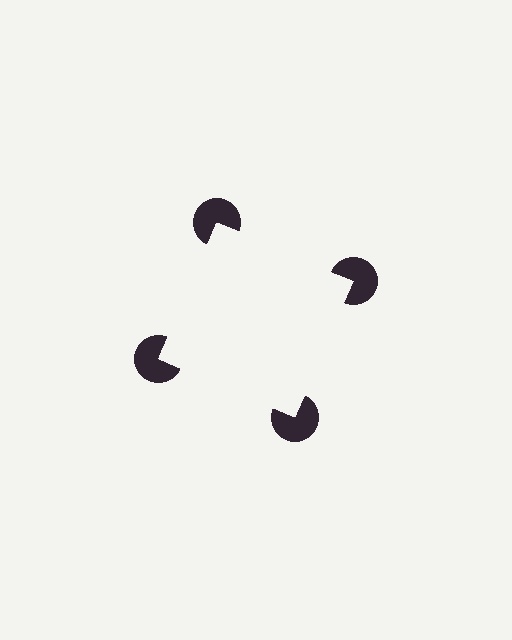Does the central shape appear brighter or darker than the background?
It typically appears slightly brighter than the background, even though no actual brightness change is drawn.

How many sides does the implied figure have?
4 sides.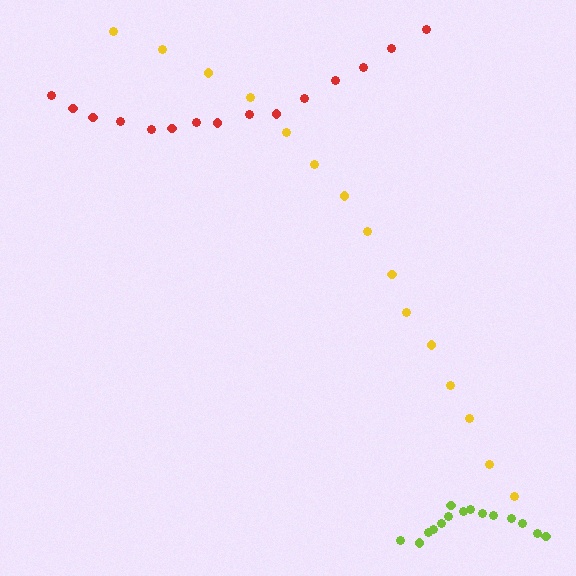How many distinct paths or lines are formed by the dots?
There are 3 distinct paths.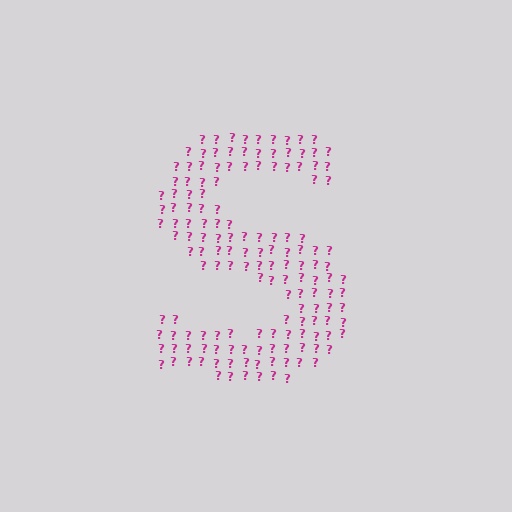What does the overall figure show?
The overall figure shows the letter S.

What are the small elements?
The small elements are question marks.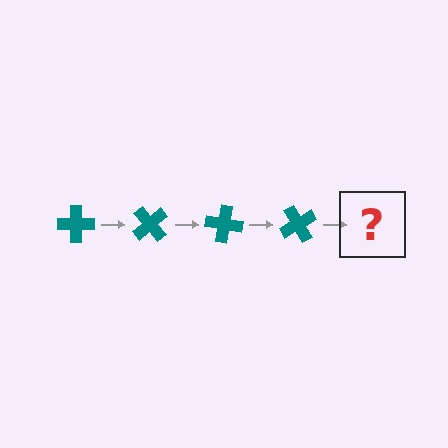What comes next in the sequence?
The next element should be a teal cross rotated 200 degrees.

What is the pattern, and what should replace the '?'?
The pattern is that the cross rotates 50 degrees each step. The '?' should be a teal cross rotated 200 degrees.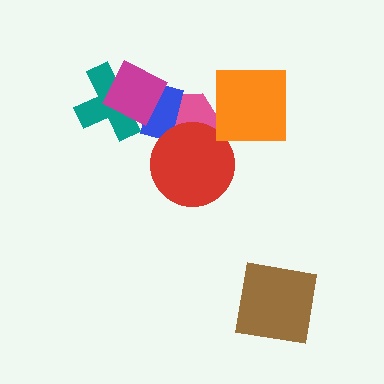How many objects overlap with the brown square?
0 objects overlap with the brown square.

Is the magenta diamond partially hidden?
No, no other shape covers it.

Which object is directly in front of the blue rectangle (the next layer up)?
The teal cross is directly in front of the blue rectangle.